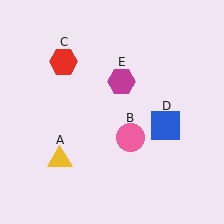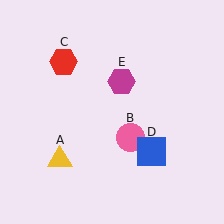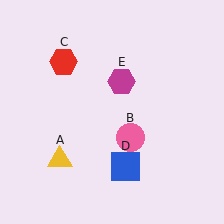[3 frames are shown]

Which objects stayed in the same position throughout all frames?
Yellow triangle (object A) and pink circle (object B) and red hexagon (object C) and magenta hexagon (object E) remained stationary.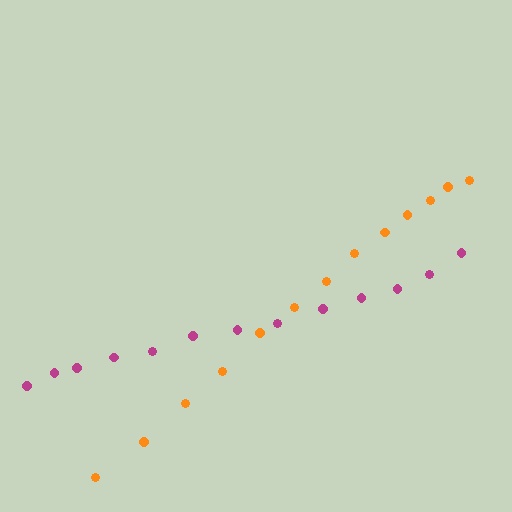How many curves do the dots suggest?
There are 2 distinct paths.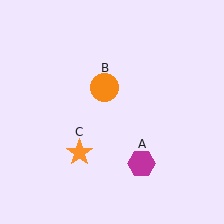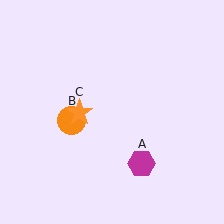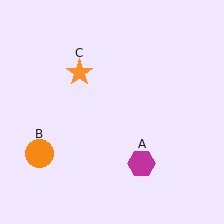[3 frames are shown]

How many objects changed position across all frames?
2 objects changed position: orange circle (object B), orange star (object C).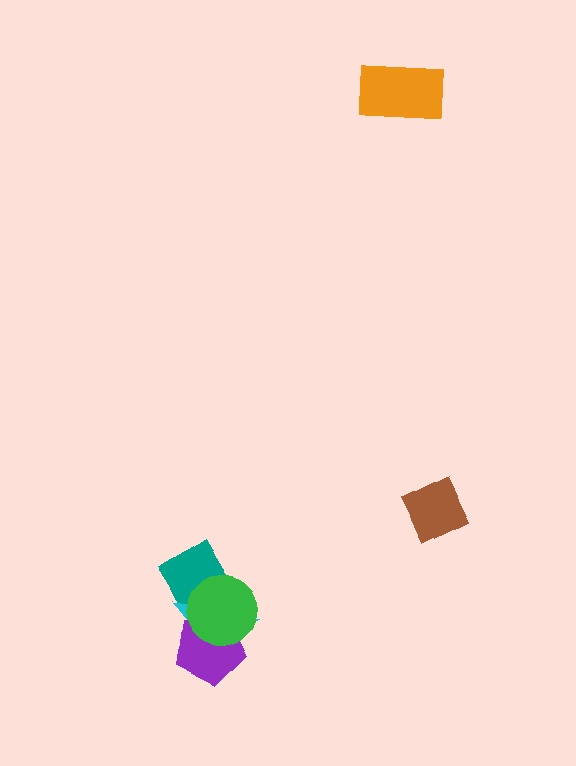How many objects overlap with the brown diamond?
0 objects overlap with the brown diamond.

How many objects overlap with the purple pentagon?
3 objects overlap with the purple pentagon.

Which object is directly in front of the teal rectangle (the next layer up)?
The cyan star is directly in front of the teal rectangle.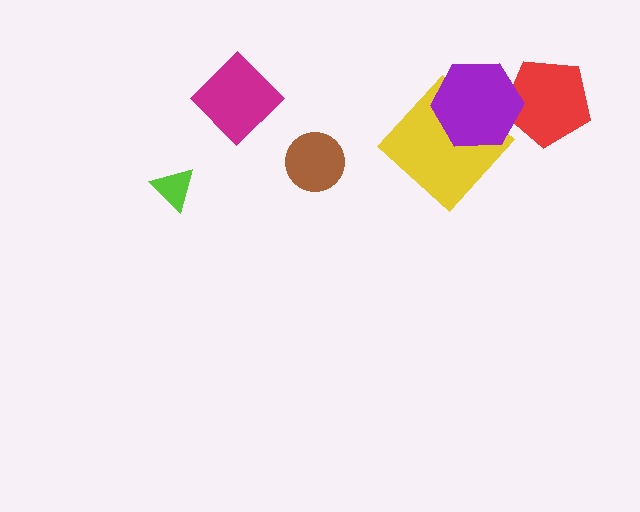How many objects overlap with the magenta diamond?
0 objects overlap with the magenta diamond.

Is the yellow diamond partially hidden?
Yes, it is partially covered by another shape.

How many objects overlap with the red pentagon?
1 object overlaps with the red pentagon.